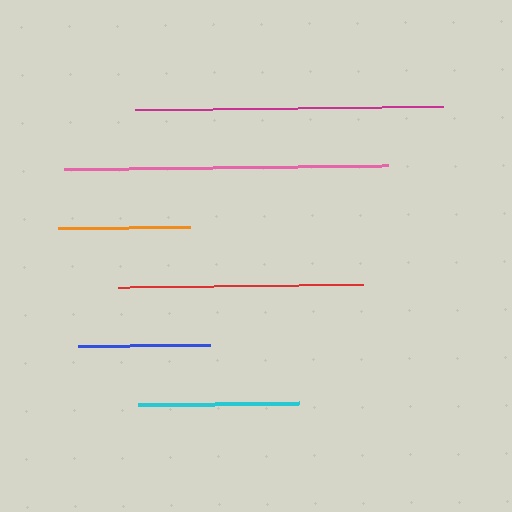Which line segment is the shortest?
The blue line is the shortest at approximately 132 pixels.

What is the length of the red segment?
The red segment is approximately 245 pixels long.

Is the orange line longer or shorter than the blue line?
The orange line is longer than the blue line.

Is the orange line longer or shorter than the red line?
The red line is longer than the orange line.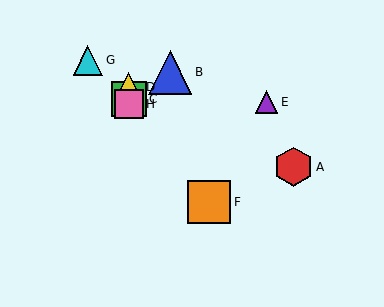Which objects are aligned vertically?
Objects C, D, H are aligned vertically.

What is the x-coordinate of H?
Object H is at x≈129.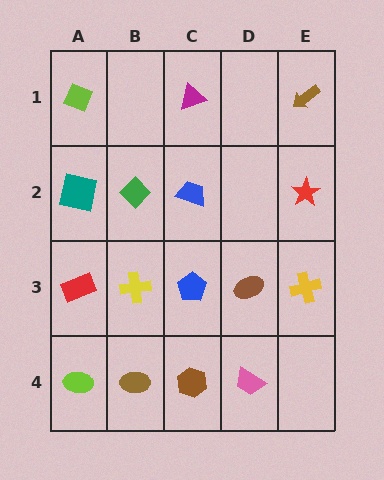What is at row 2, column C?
A blue trapezoid.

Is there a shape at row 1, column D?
No, that cell is empty.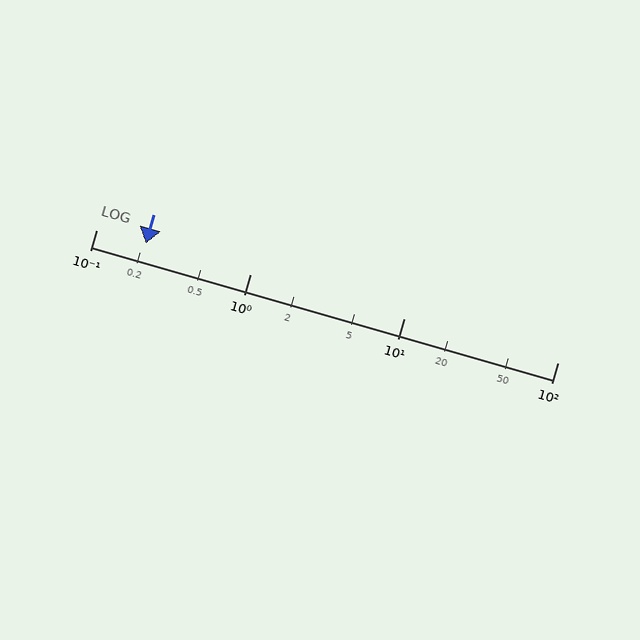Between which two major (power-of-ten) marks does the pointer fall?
The pointer is between 0.1 and 1.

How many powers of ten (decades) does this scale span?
The scale spans 3 decades, from 0.1 to 100.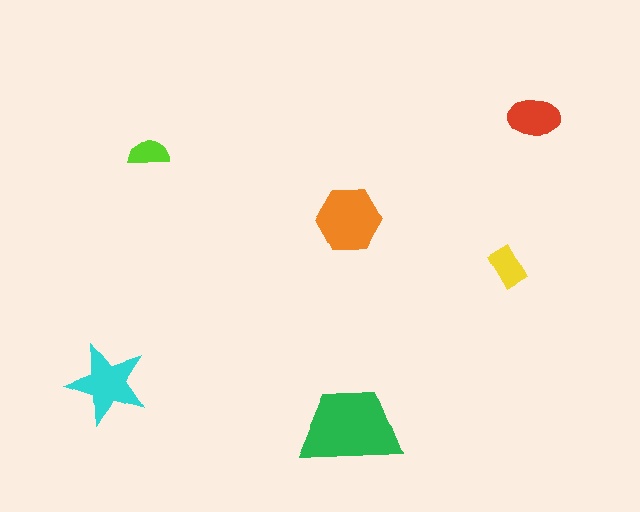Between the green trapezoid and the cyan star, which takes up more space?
The green trapezoid.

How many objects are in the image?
There are 6 objects in the image.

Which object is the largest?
The green trapezoid.